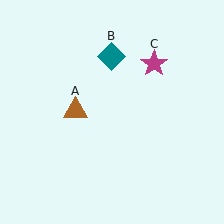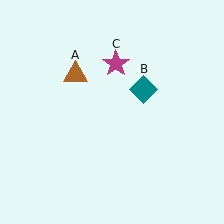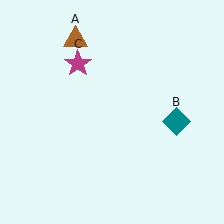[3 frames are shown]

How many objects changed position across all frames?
3 objects changed position: brown triangle (object A), teal diamond (object B), magenta star (object C).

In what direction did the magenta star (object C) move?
The magenta star (object C) moved left.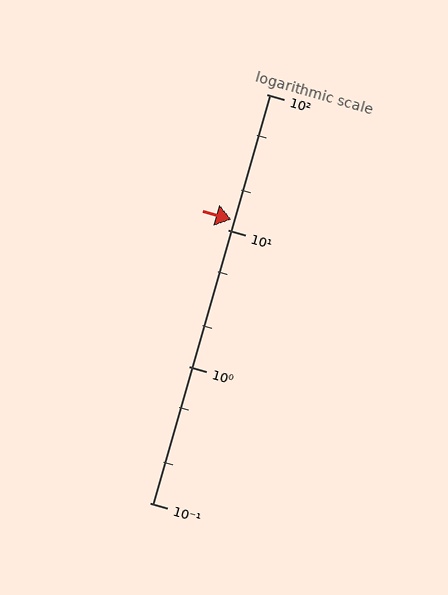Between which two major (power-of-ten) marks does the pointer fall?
The pointer is between 10 and 100.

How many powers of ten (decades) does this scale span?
The scale spans 3 decades, from 0.1 to 100.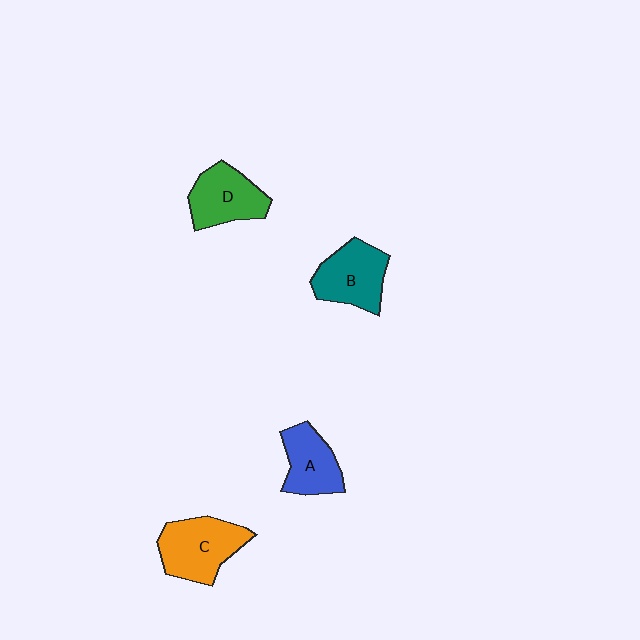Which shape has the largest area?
Shape C (orange).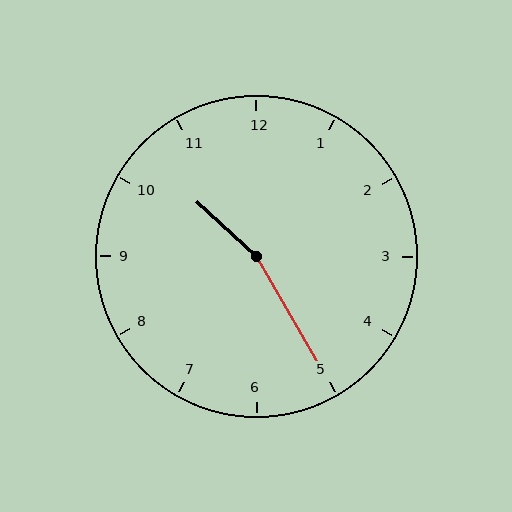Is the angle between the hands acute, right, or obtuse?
It is obtuse.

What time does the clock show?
10:25.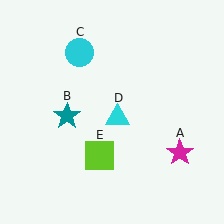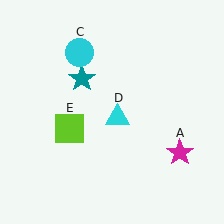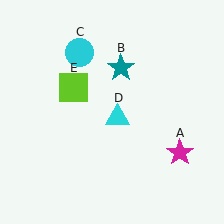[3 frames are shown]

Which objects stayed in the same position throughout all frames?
Magenta star (object A) and cyan circle (object C) and cyan triangle (object D) remained stationary.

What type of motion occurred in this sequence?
The teal star (object B), lime square (object E) rotated clockwise around the center of the scene.